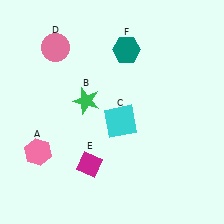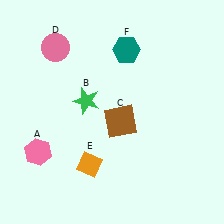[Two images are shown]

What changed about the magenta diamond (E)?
In Image 1, E is magenta. In Image 2, it changed to orange.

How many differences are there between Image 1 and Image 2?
There are 2 differences between the two images.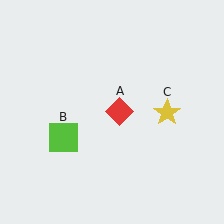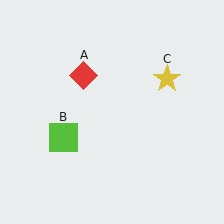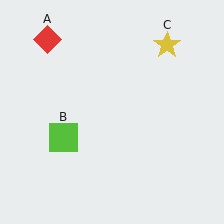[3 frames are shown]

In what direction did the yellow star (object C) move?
The yellow star (object C) moved up.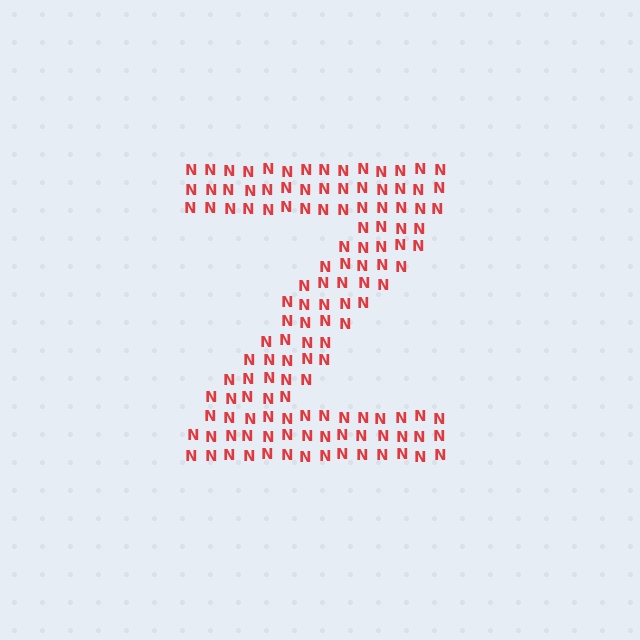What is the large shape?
The large shape is the letter Z.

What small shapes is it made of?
It is made of small letter N's.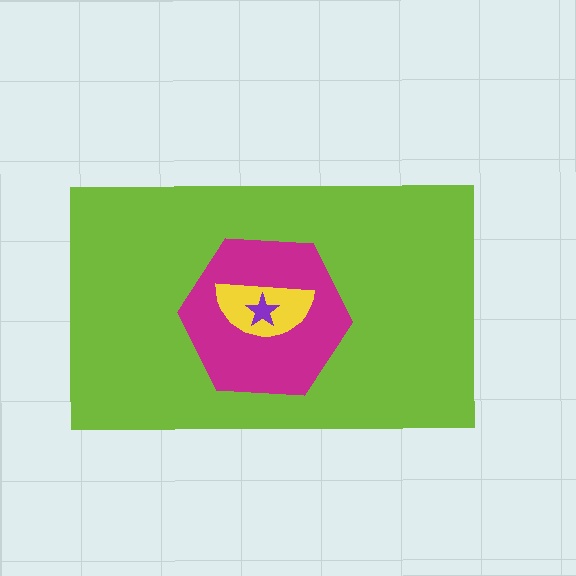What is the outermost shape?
The lime rectangle.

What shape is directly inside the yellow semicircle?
The purple star.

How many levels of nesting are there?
4.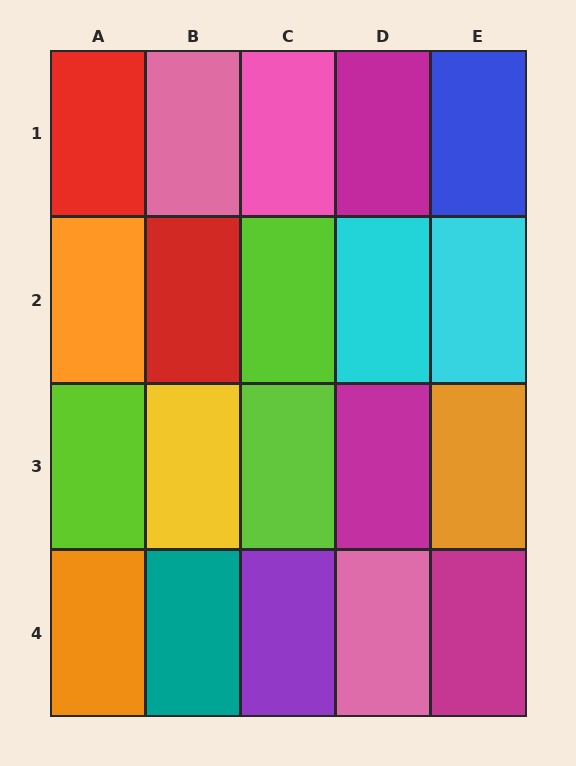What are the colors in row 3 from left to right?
Lime, yellow, lime, magenta, orange.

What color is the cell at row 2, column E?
Cyan.